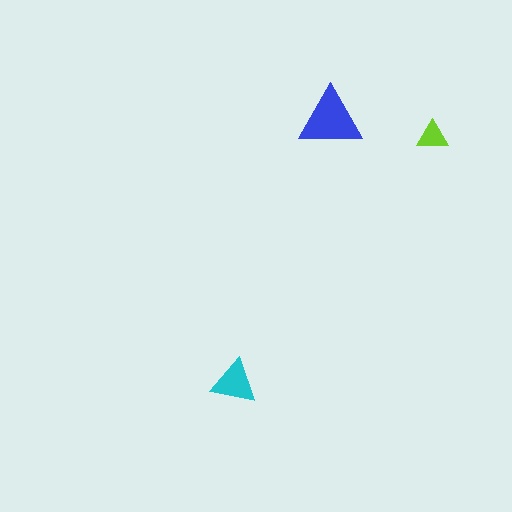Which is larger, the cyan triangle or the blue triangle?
The blue one.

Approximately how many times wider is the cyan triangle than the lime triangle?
About 1.5 times wider.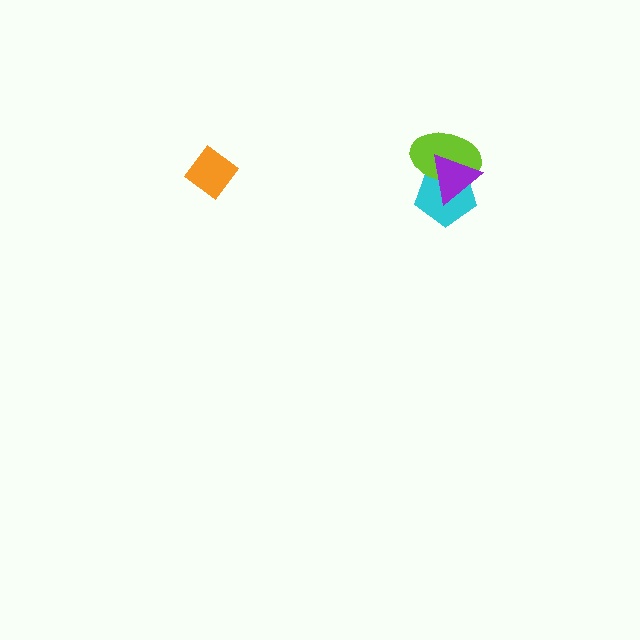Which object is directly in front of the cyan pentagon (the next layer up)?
The lime ellipse is directly in front of the cyan pentagon.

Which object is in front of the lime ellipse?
The purple triangle is in front of the lime ellipse.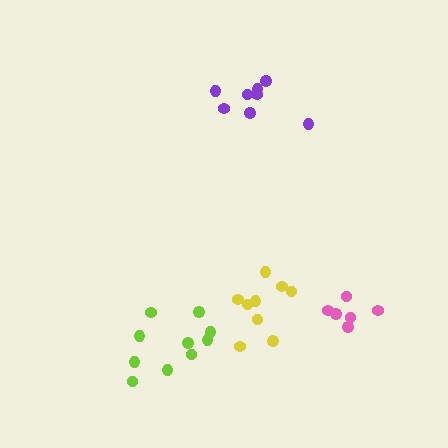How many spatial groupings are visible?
There are 4 spatial groupings.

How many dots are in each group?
Group 1: 9 dots, Group 2: 6 dots, Group 3: 8 dots, Group 4: 10 dots (33 total).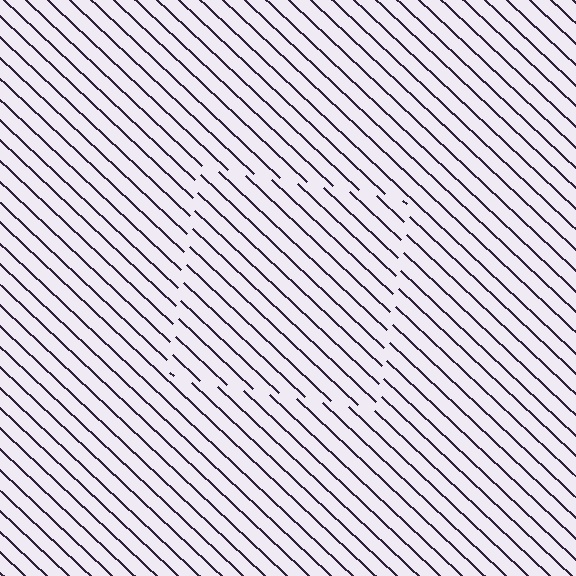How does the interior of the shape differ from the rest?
The interior of the shape contains the same grating, shifted by half a period — the contour is defined by the phase discontinuity where line-ends from the inner and outer gratings abut.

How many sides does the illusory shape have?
4 sides — the line-ends trace a square.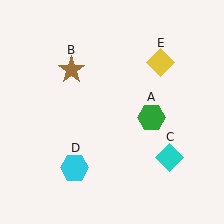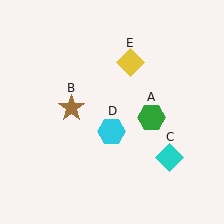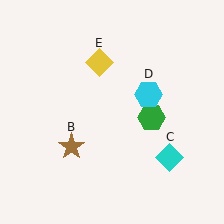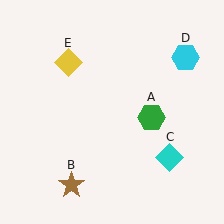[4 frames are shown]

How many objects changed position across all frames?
3 objects changed position: brown star (object B), cyan hexagon (object D), yellow diamond (object E).